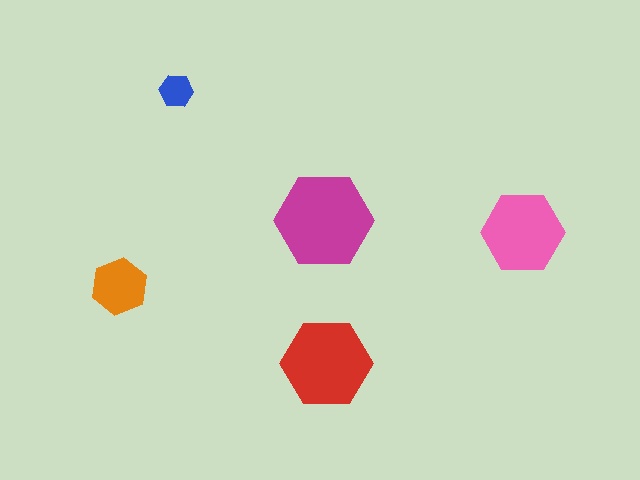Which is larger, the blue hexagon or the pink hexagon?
The pink one.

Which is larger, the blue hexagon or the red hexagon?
The red one.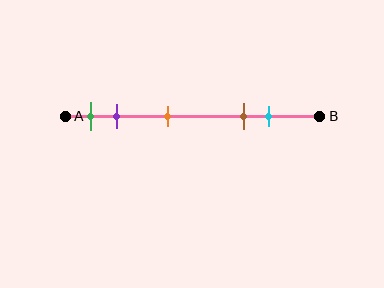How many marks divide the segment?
There are 5 marks dividing the segment.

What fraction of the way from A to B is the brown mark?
The brown mark is approximately 70% (0.7) of the way from A to B.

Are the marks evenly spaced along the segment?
No, the marks are not evenly spaced.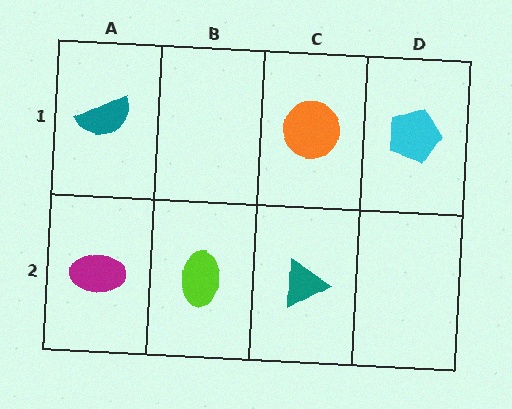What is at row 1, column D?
A cyan pentagon.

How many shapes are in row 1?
3 shapes.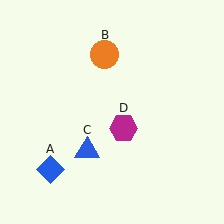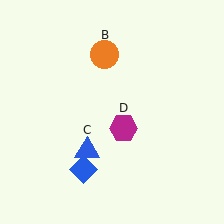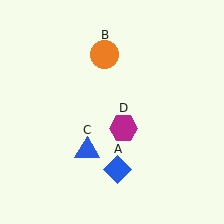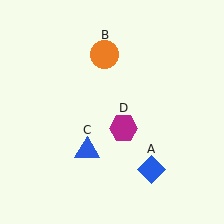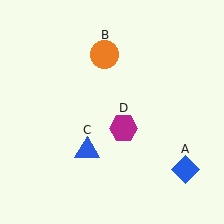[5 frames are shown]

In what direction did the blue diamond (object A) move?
The blue diamond (object A) moved right.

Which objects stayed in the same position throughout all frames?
Orange circle (object B) and blue triangle (object C) and magenta hexagon (object D) remained stationary.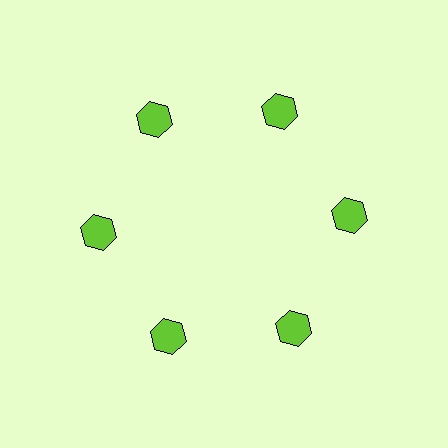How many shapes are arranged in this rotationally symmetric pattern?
There are 6 shapes, arranged in 6 groups of 1.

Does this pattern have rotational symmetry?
Yes, this pattern has 6-fold rotational symmetry. It looks the same after rotating 60 degrees around the center.